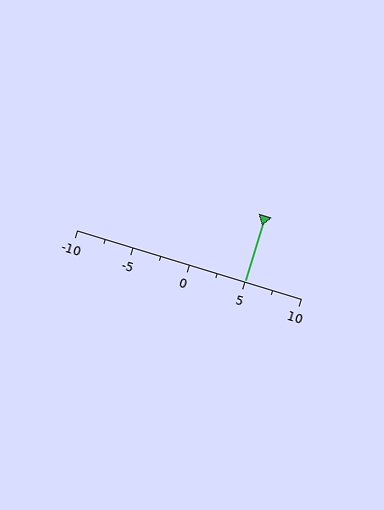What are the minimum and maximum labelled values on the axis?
The axis runs from -10 to 10.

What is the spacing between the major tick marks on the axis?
The major ticks are spaced 5 apart.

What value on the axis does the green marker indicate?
The marker indicates approximately 5.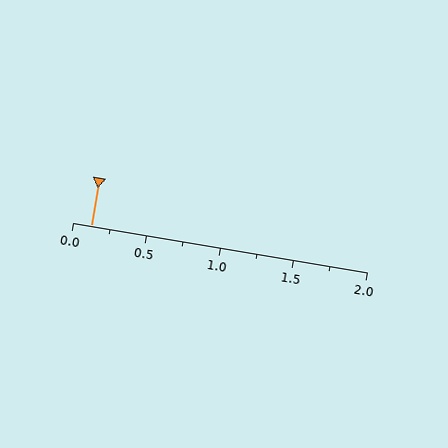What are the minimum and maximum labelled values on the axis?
The axis runs from 0.0 to 2.0.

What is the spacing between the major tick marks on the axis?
The major ticks are spaced 0.5 apart.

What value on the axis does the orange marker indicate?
The marker indicates approximately 0.12.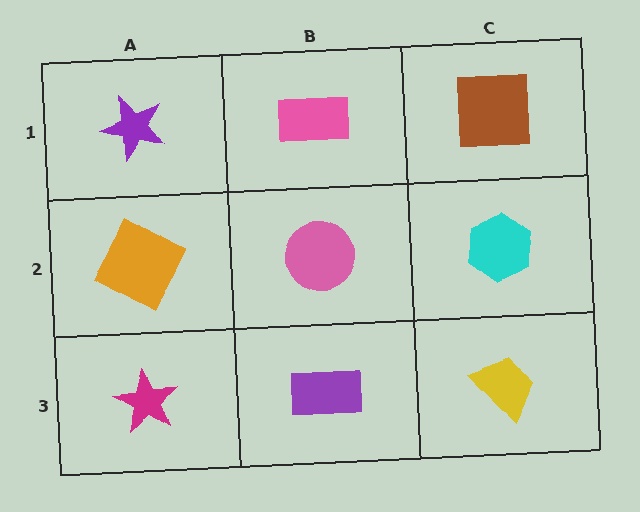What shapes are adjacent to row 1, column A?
An orange square (row 2, column A), a pink rectangle (row 1, column B).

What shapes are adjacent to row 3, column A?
An orange square (row 2, column A), a purple rectangle (row 3, column B).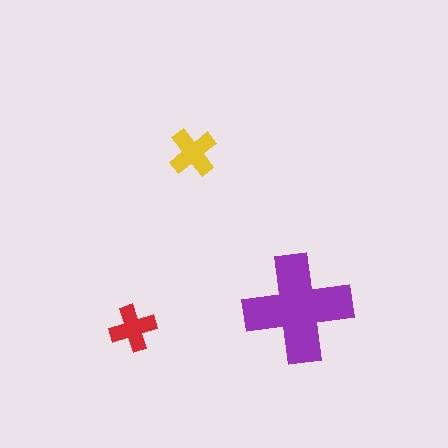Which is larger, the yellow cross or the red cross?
The yellow one.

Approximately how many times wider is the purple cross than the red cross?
About 2.5 times wider.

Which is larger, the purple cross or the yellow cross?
The purple one.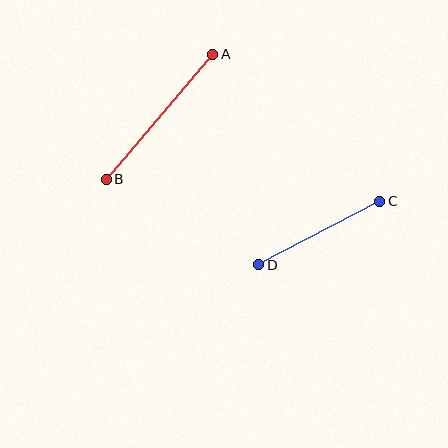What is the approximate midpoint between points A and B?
The midpoint is at approximately (160, 117) pixels.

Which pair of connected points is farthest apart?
Points A and B are farthest apart.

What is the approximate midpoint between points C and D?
The midpoint is at approximately (319, 233) pixels.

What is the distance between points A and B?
The distance is approximately 164 pixels.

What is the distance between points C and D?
The distance is approximately 137 pixels.